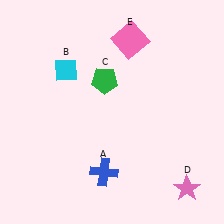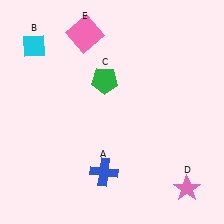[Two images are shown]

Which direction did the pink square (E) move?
The pink square (E) moved left.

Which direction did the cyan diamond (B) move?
The cyan diamond (B) moved left.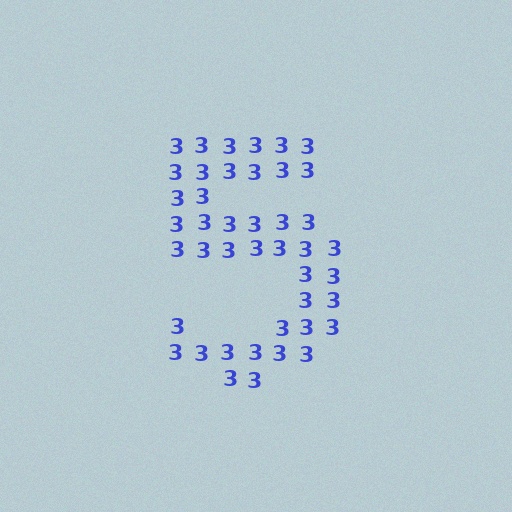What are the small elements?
The small elements are digit 3's.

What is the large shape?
The large shape is the digit 5.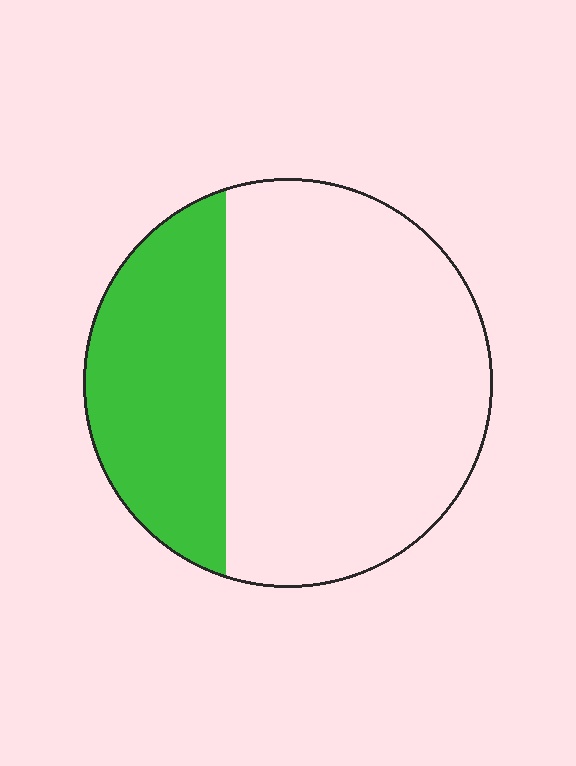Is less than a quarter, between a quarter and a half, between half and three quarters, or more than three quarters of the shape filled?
Between a quarter and a half.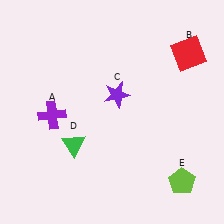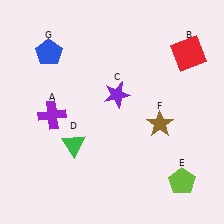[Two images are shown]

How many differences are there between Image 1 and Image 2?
There are 2 differences between the two images.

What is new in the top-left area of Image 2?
A blue pentagon (G) was added in the top-left area of Image 2.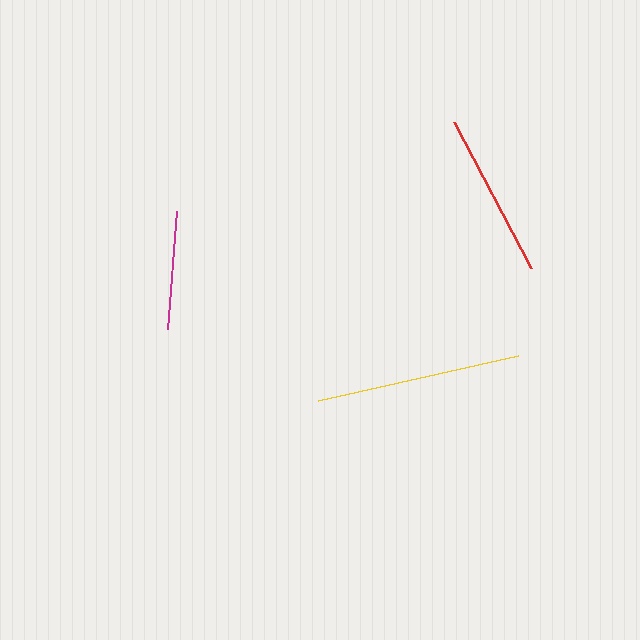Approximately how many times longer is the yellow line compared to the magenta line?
The yellow line is approximately 1.7 times the length of the magenta line.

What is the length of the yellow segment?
The yellow segment is approximately 206 pixels long.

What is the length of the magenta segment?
The magenta segment is approximately 119 pixels long.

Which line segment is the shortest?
The magenta line is the shortest at approximately 119 pixels.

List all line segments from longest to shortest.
From longest to shortest: yellow, red, magenta.